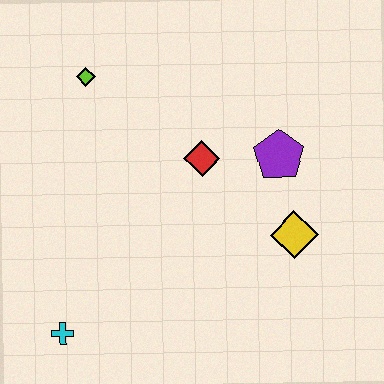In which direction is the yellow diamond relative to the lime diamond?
The yellow diamond is to the right of the lime diamond.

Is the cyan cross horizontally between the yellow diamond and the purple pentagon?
No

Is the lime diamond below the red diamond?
No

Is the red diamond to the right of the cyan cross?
Yes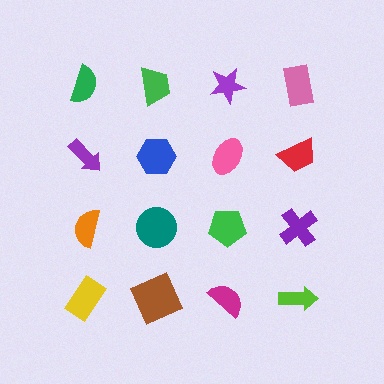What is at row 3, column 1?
An orange semicircle.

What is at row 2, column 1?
A purple arrow.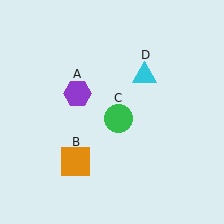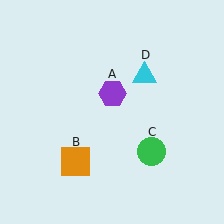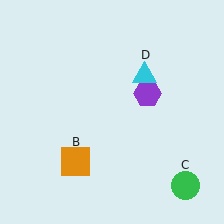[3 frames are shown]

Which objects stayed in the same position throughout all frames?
Orange square (object B) and cyan triangle (object D) remained stationary.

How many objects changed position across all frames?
2 objects changed position: purple hexagon (object A), green circle (object C).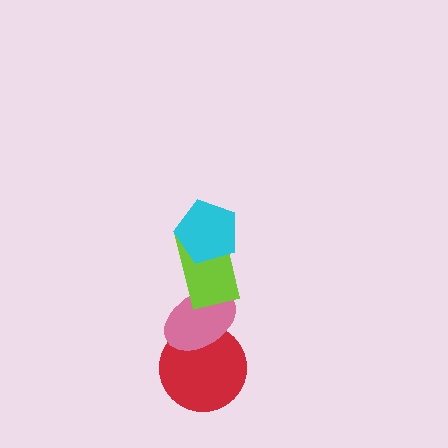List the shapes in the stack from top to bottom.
From top to bottom: the cyan pentagon, the lime rectangle, the pink ellipse, the red circle.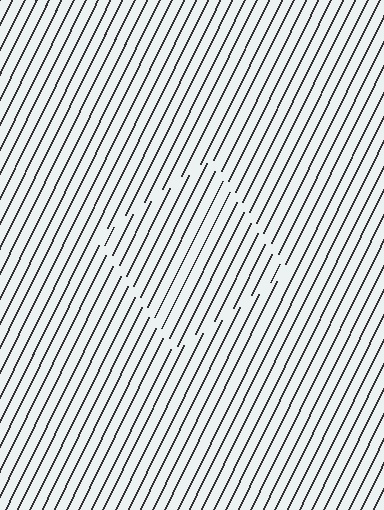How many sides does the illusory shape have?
4 sides — the line-ends trace a square.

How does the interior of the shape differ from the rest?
The interior of the shape contains the same grating, shifted by half a period — the contour is defined by the phase discontinuity where line-ends from the inner and outer gratings abut.